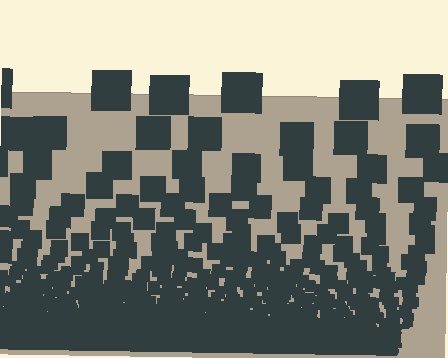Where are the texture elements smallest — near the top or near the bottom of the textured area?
Near the bottom.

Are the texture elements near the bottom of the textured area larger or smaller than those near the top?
Smaller. The gradient is inverted — elements near the bottom are smaller and denser.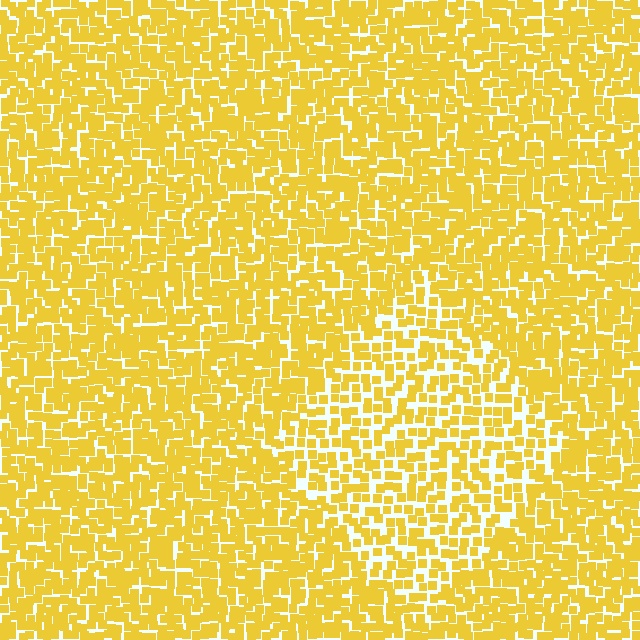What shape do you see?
I see a diamond.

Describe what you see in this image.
The image contains small yellow elements arranged at two different densities. A diamond-shaped region is visible where the elements are less densely packed than the surrounding area.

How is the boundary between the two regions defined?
The boundary is defined by a change in element density (approximately 1.6x ratio). All elements are the same color, size, and shape.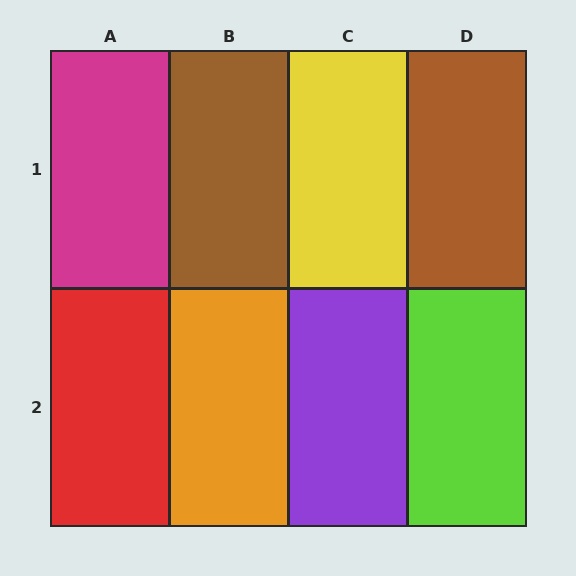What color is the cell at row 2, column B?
Orange.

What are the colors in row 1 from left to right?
Magenta, brown, yellow, brown.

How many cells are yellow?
1 cell is yellow.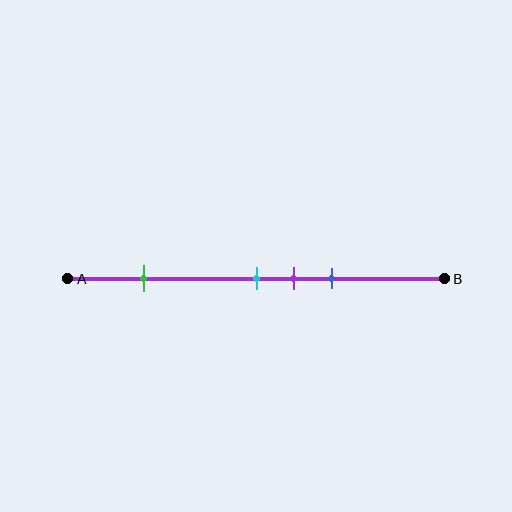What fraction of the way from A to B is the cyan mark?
The cyan mark is approximately 50% (0.5) of the way from A to B.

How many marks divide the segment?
There are 4 marks dividing the segment.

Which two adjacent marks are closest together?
The cyan and purple marks are the closest adjacent pair.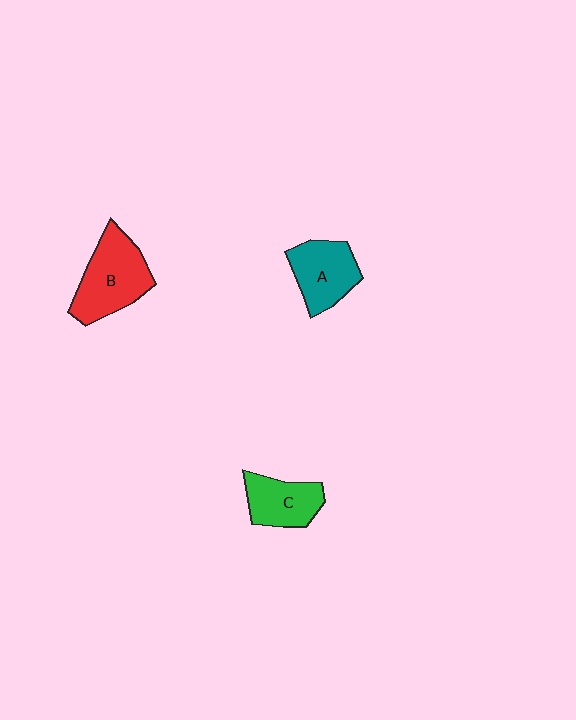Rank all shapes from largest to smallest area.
From largest to smallest: B (red), A (teal), C (green).